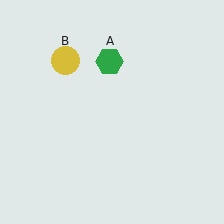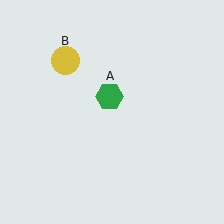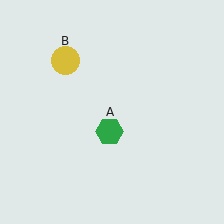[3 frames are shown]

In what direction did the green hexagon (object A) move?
The green hexagon (object A) moved down.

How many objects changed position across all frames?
1 object changed position: green hexagon (object A).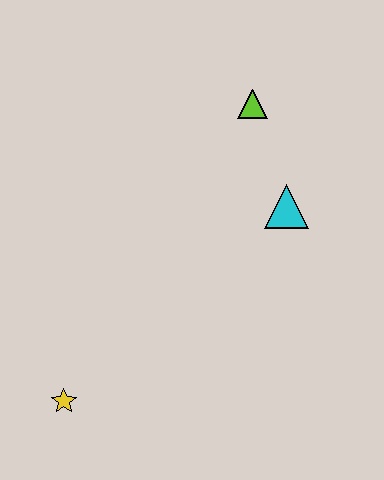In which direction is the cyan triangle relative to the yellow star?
The cyan triangle is to the right of the yellow star.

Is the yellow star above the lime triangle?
No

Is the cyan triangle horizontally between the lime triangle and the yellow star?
No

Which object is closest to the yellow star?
The cyan triangle is closest to the yellow star.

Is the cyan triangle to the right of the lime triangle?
Yes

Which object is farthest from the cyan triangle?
The yellow star is farthest from the cyan triangle.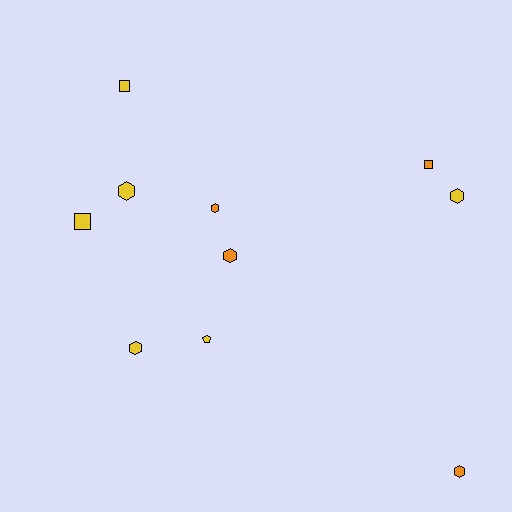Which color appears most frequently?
Yellow, with 6 objects.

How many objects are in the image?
There are 10 objects.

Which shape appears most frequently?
Hexagon, with 6 objects.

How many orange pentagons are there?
There are no orange pentagons.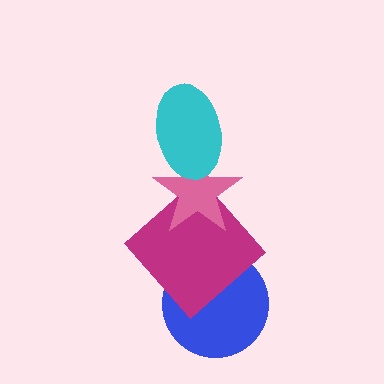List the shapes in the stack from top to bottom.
From top to bottom: the cyan ellipse, the pink star, the magenta diamond, the blue circle.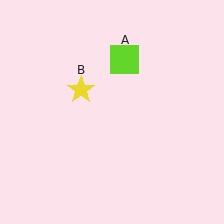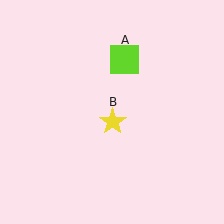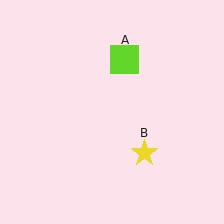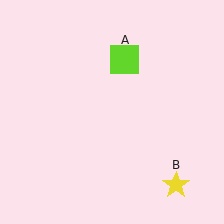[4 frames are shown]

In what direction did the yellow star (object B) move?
The yellow star (object B) moved down and to the right.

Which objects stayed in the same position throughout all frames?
Lime square (object A) remained stationary.